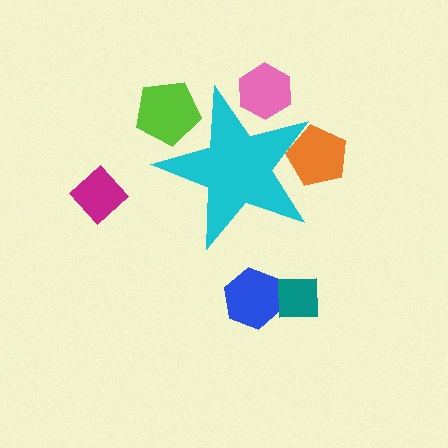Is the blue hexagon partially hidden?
No, the blue hexagon is fully visible.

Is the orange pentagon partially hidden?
Yes, the orange pentagon is partially hidden behind the cyan star.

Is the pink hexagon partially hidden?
Yes, the pink hexagon is partially hidden behind the cyan star.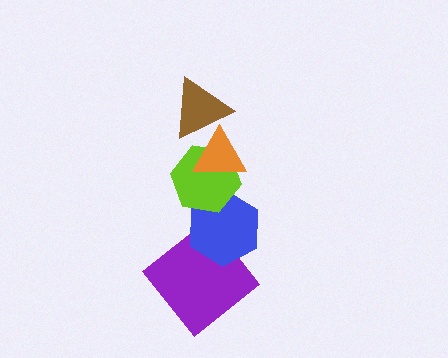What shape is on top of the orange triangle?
The brown triangle is on top of the orange triangle.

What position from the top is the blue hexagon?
The blue hexagon is 4th from the top.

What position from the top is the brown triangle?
The brown triangle is 1st from the top.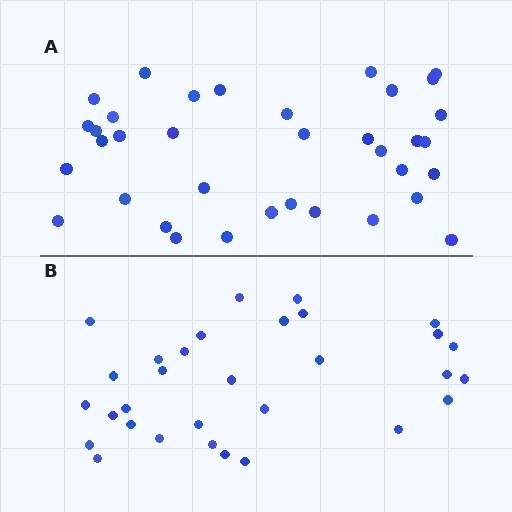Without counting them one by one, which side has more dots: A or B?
Region A (the top region) has more dots.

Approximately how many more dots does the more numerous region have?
Region A has about 5 more dots than region B.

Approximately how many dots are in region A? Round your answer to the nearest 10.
About 40 dots. (The exact count is 36, which rounds to 40.)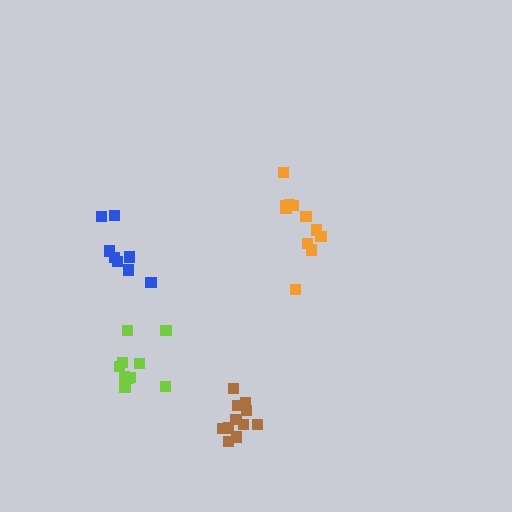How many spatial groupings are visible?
There are 4 spatial groupings.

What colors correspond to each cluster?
The clusters are colored: brown, lime, blue, orange.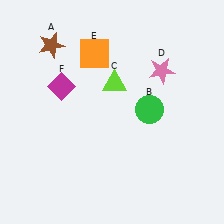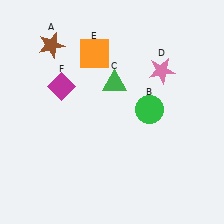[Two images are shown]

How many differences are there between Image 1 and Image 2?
There is 1 difference between the two images.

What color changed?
The triangle (C) changed from lime in Image 1 to green in Image 2.